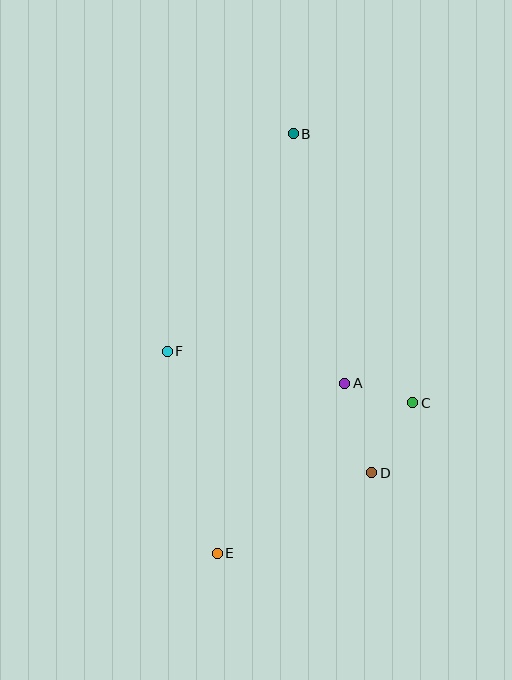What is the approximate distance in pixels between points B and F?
The distance between B and F is approximately 251 pixels.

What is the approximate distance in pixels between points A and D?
The distance between A and D is approximately 94 pixels.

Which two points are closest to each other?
Points A and C are closest to each other.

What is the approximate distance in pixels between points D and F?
The distance between D and F is approximately 238 pixels.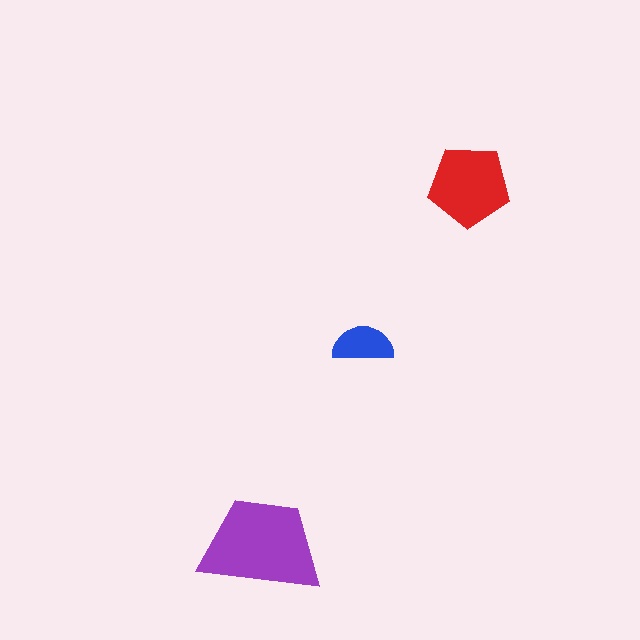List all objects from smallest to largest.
The blue semicircle, the red pentagon, the purple trapezoid.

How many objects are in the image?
There are 3 objects in the image.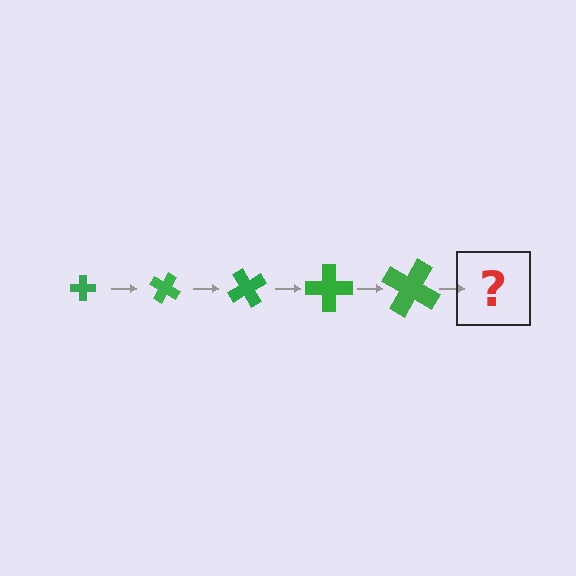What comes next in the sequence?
The next element should be a cross, larger than the previous one and rotated 150 degrees from the start.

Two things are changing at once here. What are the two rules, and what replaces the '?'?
The two rules are that the cross grows larger each step and it rotates 30 degrees each step. The '?' should be a cross, larger than the previous one and rotated 150 degrees from the start.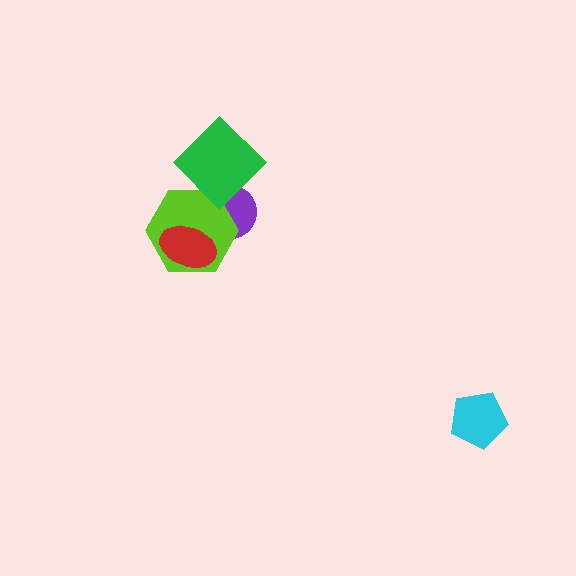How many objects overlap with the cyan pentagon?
0 objects overlap with the cyan pentagon.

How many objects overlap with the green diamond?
2 objects overlap with the green diamond.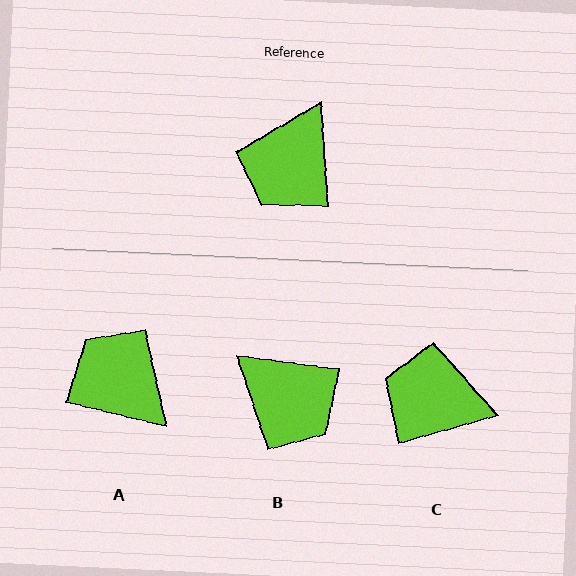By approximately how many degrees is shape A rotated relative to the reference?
Approximately 107 degrees clockwise.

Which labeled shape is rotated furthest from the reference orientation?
A, about 107 degrees away.